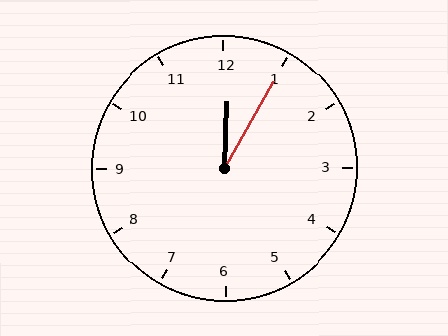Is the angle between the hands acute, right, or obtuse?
It is acute.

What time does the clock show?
12:05.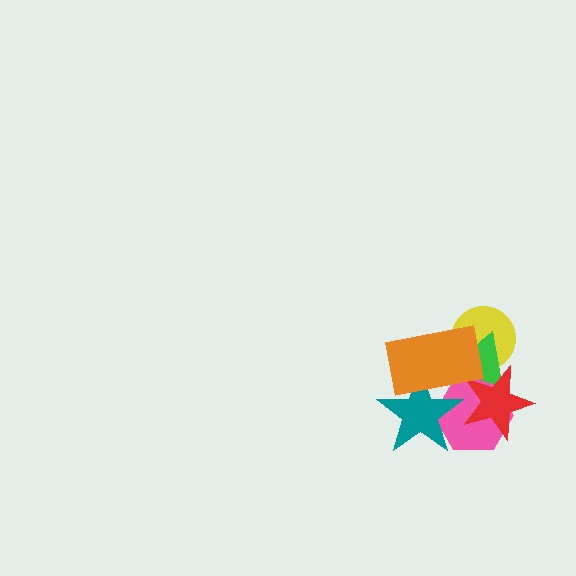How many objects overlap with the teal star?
2 objects overlap with the teal star.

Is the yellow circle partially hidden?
Yes, it is partially covered by another shape.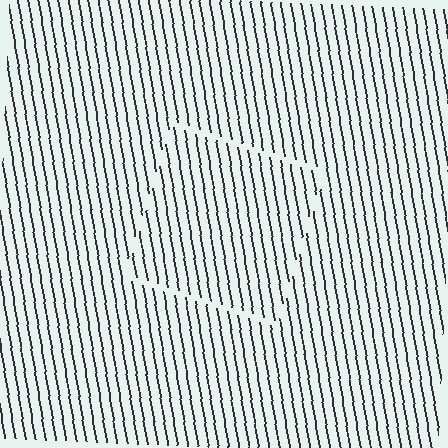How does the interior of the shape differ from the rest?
The interior of the shape contains the same grating, shifted by half a period — the contour is defined by the phase discontinuity where line-ends from the inner and outer gratings abut.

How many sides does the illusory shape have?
4 sides — the line-ends trace a square.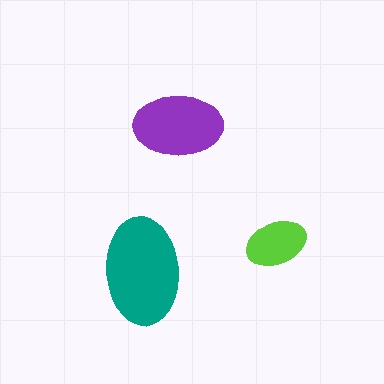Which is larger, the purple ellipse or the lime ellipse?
The purple one.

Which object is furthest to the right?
The lime ellipse is rightmost.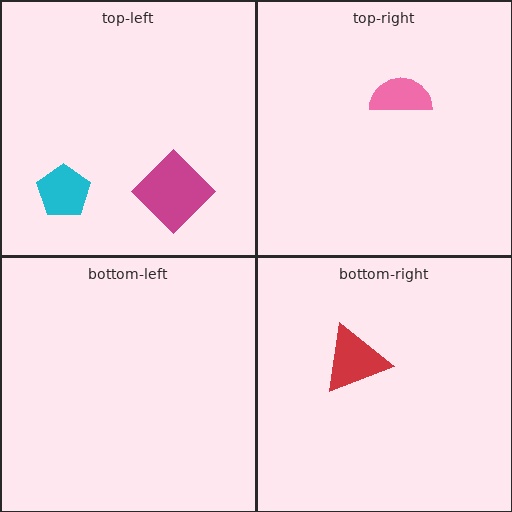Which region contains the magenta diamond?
The top-left region.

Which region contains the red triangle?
The bottom-right region.